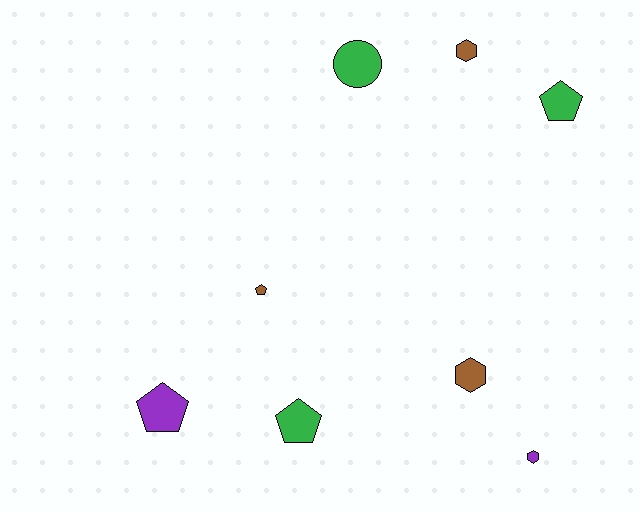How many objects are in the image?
There are 8 objects.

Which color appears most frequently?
Brown, with 3 objects.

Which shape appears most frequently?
Pentagon, with 4 objects.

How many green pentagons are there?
There are 2 green pentagons.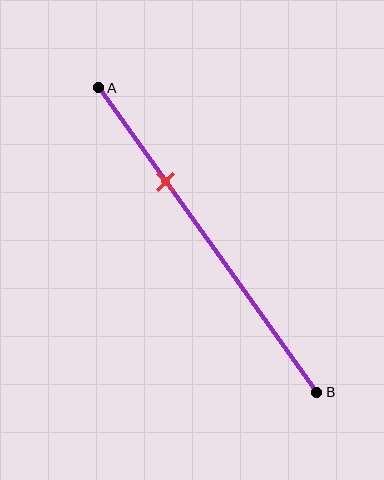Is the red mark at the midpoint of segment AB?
No, the mark is at about 30% from A, not at the 50% midpoint.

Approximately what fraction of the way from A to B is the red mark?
The red mark is approximately 30% of the way from A to B.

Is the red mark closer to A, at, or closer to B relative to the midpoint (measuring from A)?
The red mark is closer to point A than the midpoint of segment AB.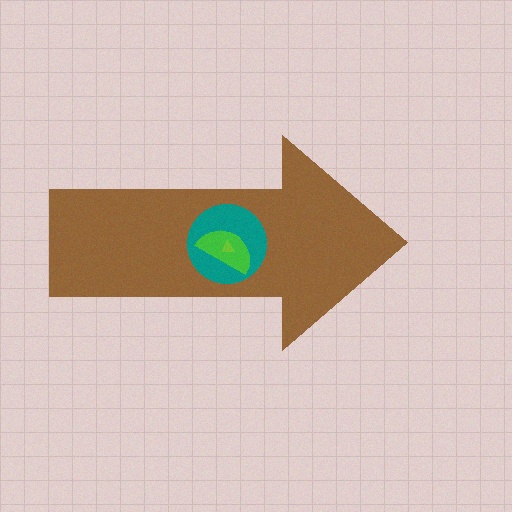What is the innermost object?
The lime triangle.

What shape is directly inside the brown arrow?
The teal circle.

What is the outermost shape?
The brown arrow.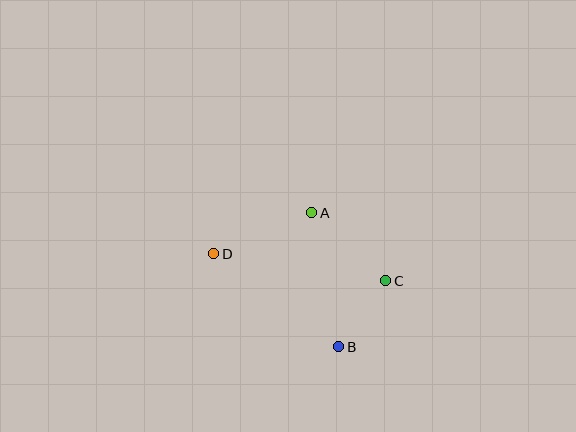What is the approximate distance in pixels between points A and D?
The distance between A and D is approximately 106 pixels.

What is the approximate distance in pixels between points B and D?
The distance between B and D is approximately 156 pixels.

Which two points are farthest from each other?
Points C and D are farthest from each other.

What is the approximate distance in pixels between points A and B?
The distance between A and B is approximately 137 pixels.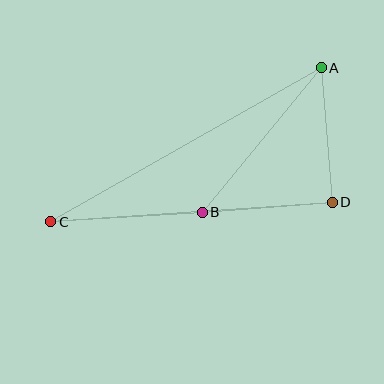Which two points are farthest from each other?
Points A and C are farthest from each other.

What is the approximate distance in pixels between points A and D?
The distance between A and D is approximately 135 pixels.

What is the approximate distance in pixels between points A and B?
The distance between A and B is approximately 187 pixels.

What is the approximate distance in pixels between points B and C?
The distance between B and C is approximately 152 pixels.